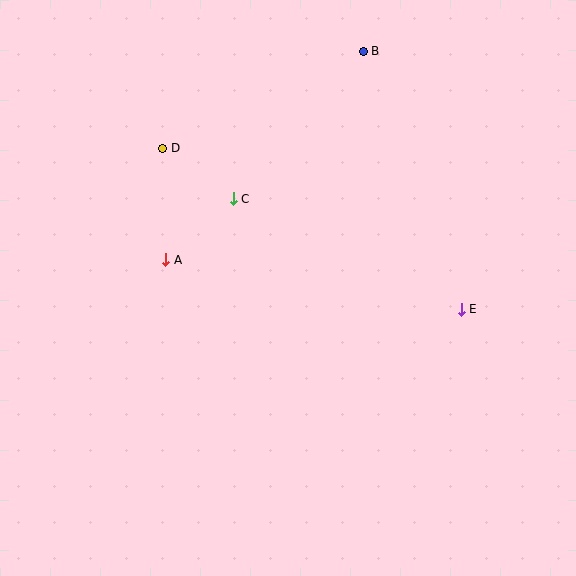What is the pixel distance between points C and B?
The distance between C and B is 196 pixels.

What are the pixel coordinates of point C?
Point C is at (233, 199).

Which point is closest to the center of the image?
Point C at (233, 199) is closest to the center.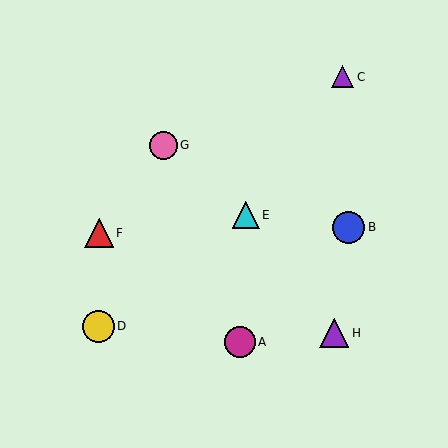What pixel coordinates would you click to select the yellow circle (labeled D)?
Click at (98, 326) to select the yellow circle D.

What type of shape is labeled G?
Shape G is a pink circle.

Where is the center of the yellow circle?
The center of the yellow circle is at (98, 326).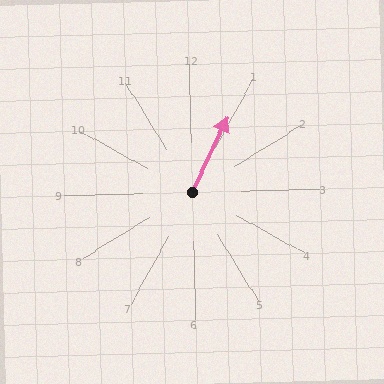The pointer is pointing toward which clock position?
Roughly 1 o'clock.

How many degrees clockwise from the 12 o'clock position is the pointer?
Approximately 27 degrees.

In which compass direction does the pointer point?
Northeast.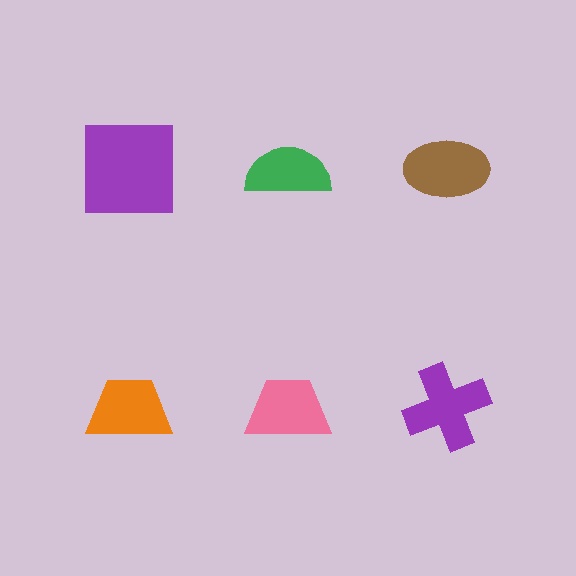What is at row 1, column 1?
A purple square.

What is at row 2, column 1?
An orange trapezoid.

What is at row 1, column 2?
A green semicircle.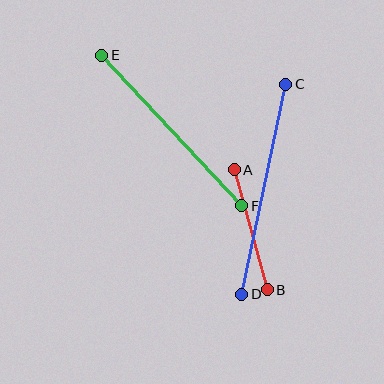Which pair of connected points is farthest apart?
Points C and D are farthest apart.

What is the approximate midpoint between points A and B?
The midpoint is at approximately (251, 230) pixels.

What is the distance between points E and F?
The distance is approximately 205 pixels.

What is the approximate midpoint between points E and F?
The midpoint is at approximately (172, 130) pixels.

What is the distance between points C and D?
The distance is approximately 215 pixels.